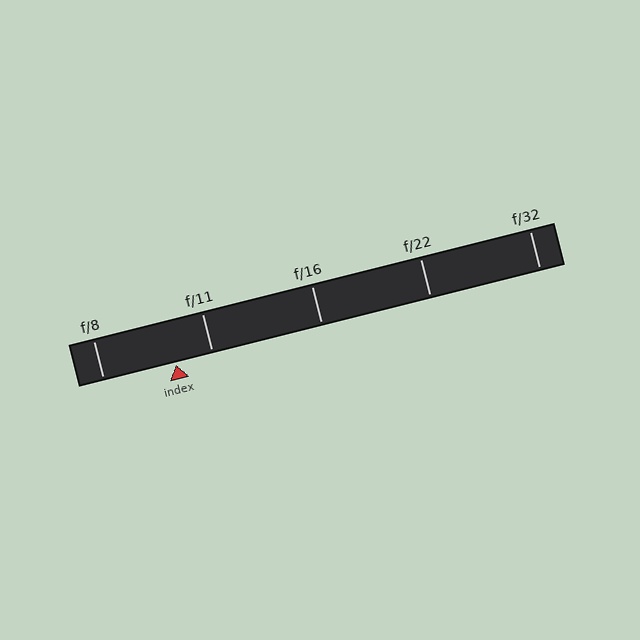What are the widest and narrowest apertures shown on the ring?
The widest aperture shown is f/8 and the narrowest is f/32.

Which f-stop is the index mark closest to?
The index mark is closest to f/11.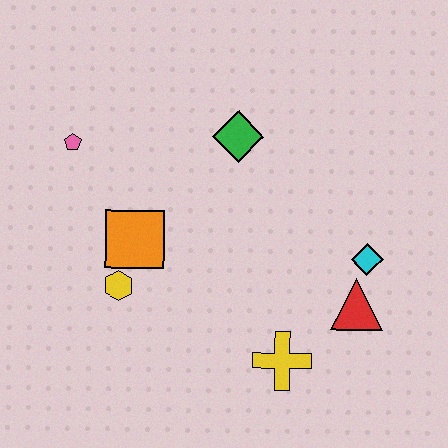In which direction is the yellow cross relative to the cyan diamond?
The yellow cross is below the cyan diamond.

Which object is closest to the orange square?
The yellow hexagon is closest to the orange square.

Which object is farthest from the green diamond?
The yellow cross is farthest from the green diamond.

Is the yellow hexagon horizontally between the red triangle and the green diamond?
No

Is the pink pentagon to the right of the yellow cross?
No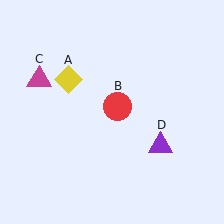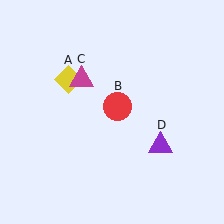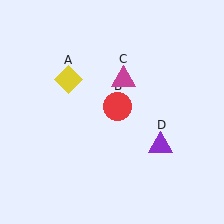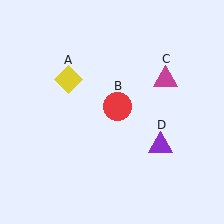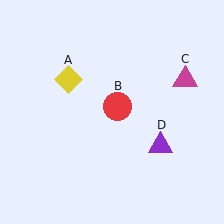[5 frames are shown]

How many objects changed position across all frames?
1 object changed position: magenta triangle (object C).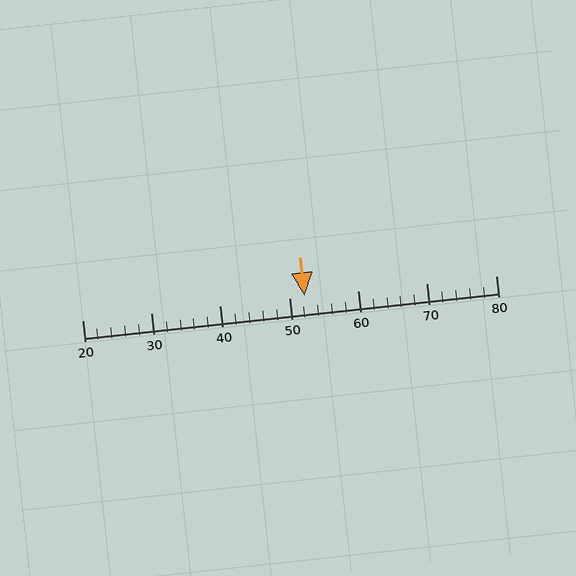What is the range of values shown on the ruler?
The ruler shows values from 20 to 80.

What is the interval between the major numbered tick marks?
The major tick marks are spaced 10 units apart.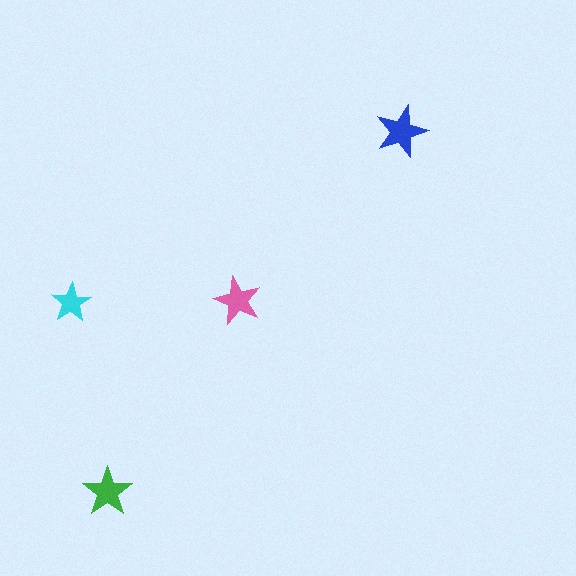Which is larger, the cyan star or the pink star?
The pink one.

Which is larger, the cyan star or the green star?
The green one.